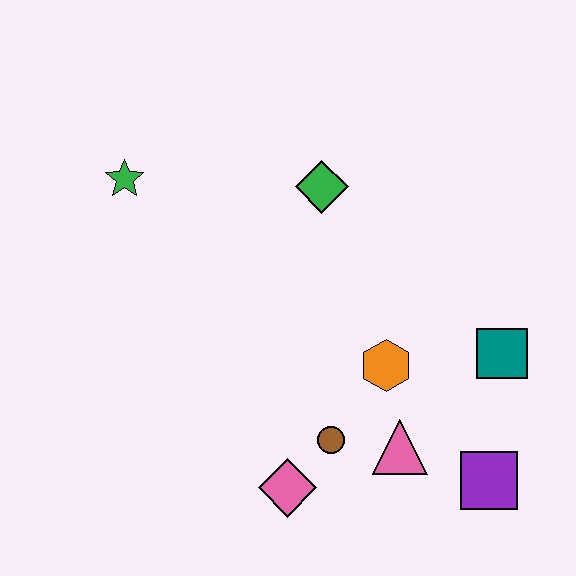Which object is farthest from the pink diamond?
The green star is farthest from the pink diamond.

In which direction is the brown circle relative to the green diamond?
The brown circle is below the green diamond.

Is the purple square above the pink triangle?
No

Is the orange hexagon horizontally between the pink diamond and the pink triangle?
Yes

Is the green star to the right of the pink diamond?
No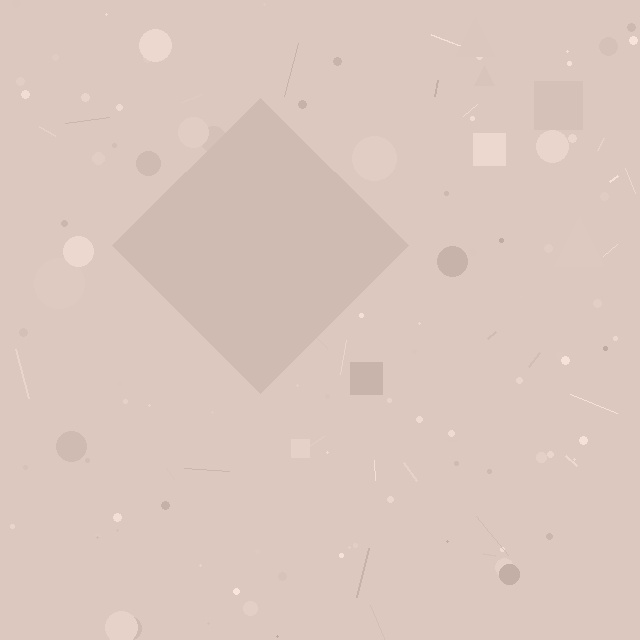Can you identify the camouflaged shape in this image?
The camouflaged shape is a diamond.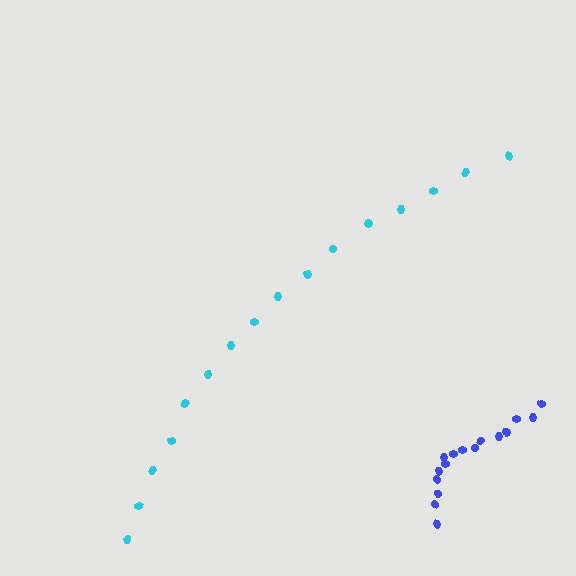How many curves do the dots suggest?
There are 2 distinct paths.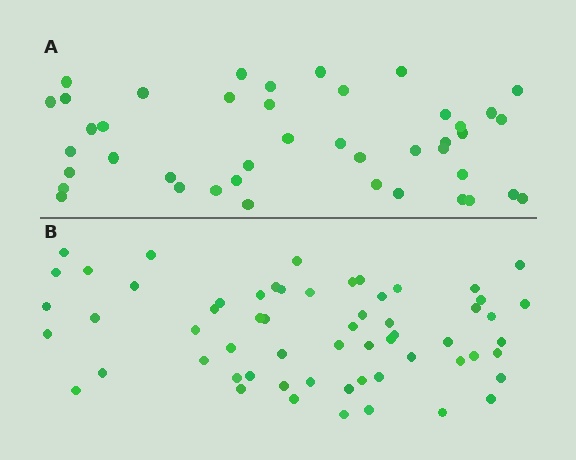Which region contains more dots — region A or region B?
Region B (the bottom region) has more dots.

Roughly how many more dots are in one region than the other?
Region B has approximately 15 more dots than region A.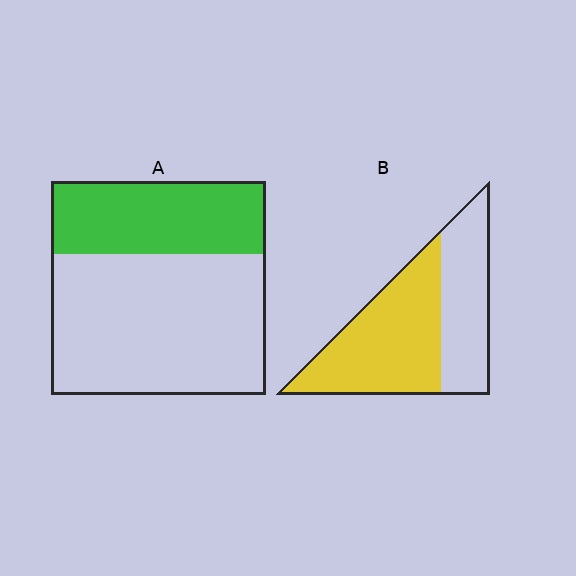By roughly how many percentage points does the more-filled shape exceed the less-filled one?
By roughly 25 percentage points (B over A).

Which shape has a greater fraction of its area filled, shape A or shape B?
Shape B.